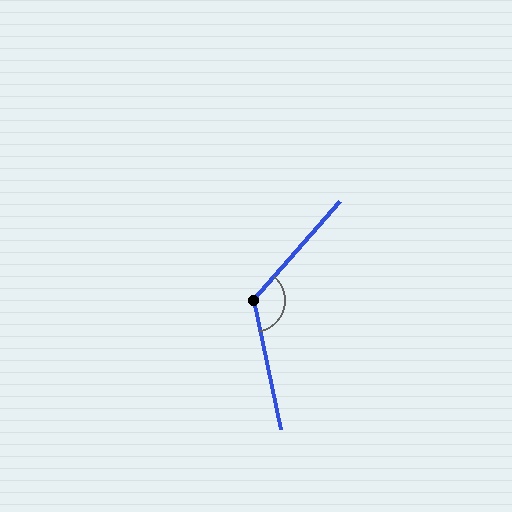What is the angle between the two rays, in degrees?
Approximately 127 degrees.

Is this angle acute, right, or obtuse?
It is obtuse.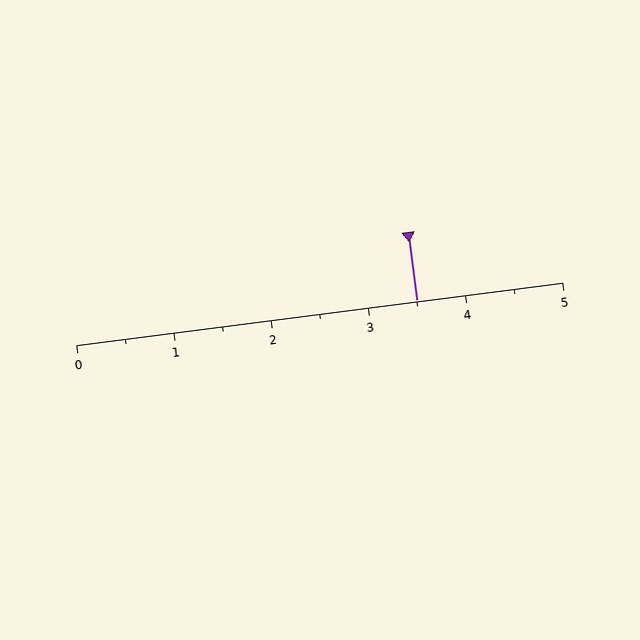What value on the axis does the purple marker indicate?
The marker indicates approximately 3.5.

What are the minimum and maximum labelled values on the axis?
The axis runs from 0 to 5.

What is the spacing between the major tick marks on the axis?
The major ticks are spaced 1 apart.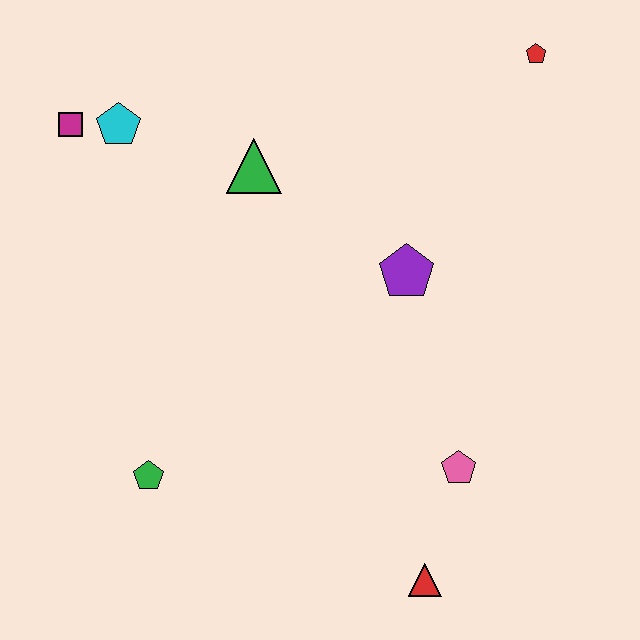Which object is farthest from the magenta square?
The red triangle is farthest from the magenta square.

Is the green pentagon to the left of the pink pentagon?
Yes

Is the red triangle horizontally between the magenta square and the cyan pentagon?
No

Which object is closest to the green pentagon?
The red triangle is closest to the green pentagon.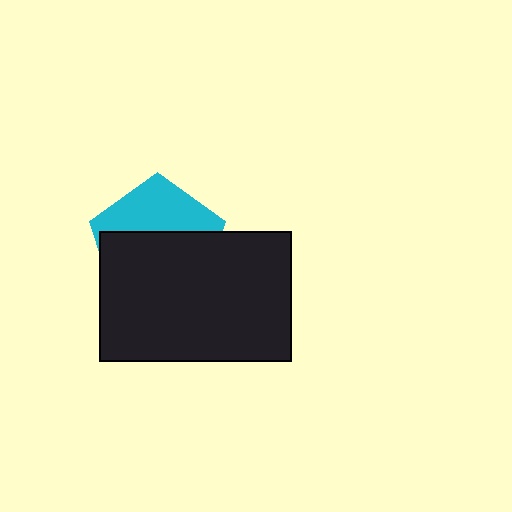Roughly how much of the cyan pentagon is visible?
A small part of it is visible (roughly 39%).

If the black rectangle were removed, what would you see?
You would see the complete cyan pentagon.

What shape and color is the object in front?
The object in front is a black rectangle.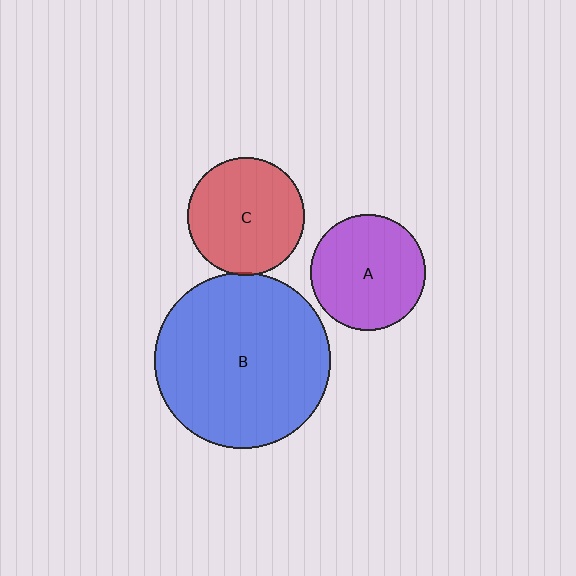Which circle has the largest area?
Circle B (blue).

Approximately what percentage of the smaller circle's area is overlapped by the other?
Approximately 5%.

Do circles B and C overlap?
Yes.